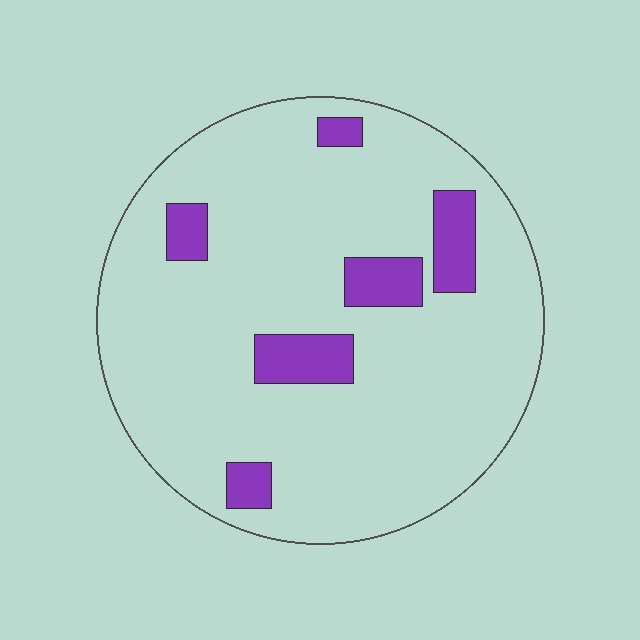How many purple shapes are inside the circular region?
6.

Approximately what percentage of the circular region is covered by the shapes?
Approximately 10%.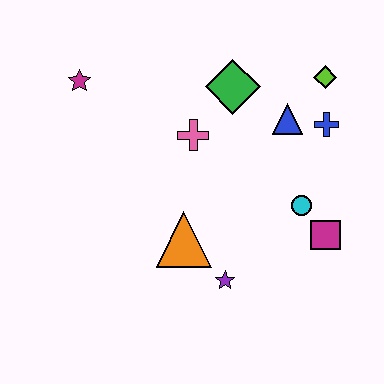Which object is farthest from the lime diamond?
The magenta star is farthest from the lime diamond.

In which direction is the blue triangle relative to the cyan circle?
The blue triangle is above the cyan circle.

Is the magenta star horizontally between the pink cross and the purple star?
No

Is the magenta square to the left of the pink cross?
No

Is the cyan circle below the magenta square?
No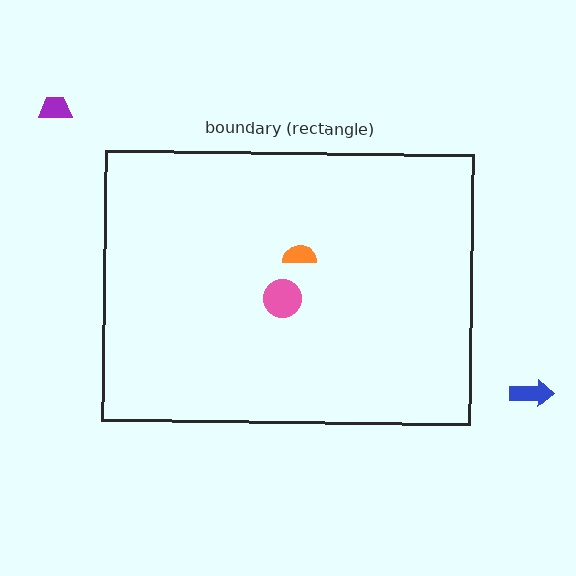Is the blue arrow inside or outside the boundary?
Outside.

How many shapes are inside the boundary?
2 inside, 2 outside.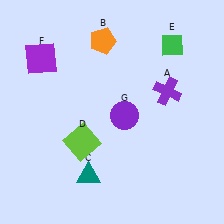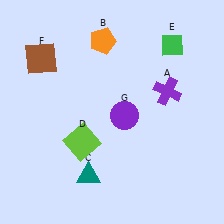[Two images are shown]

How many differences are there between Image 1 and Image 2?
There is 1 difference between the two images.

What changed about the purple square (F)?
In Image 1, F is purple. In Image 2, it changed to brown.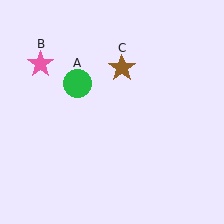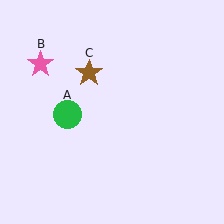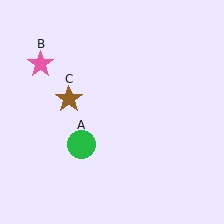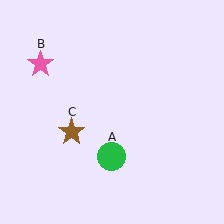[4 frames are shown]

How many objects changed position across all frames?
2 objects changed position: green circle (object A), brown star (object C).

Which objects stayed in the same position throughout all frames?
Pink star (object B) remained stationary.